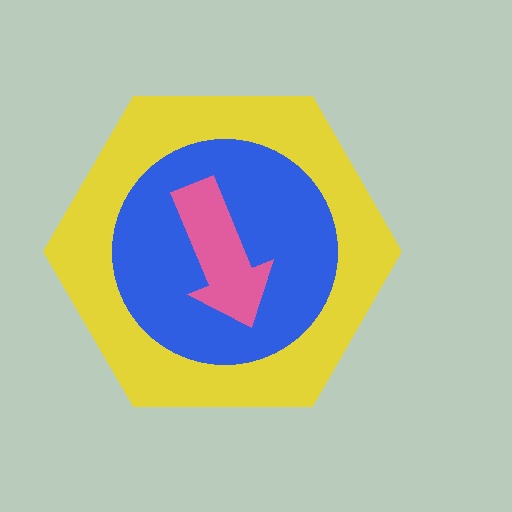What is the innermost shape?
The pink arrow.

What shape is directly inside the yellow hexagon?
The blue circle.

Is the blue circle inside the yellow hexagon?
Yes.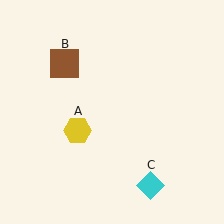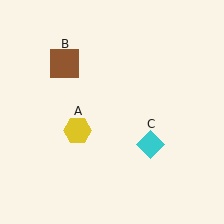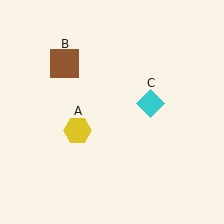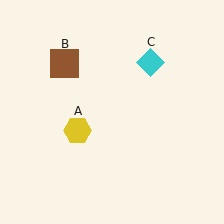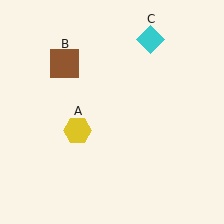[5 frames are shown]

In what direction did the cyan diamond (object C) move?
The cyan diamond (object C) moved up.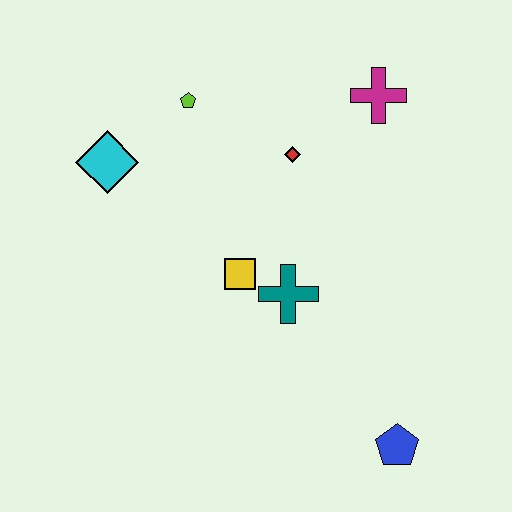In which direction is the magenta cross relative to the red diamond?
The magenta cross is to the right of the red diamond.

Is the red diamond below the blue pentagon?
No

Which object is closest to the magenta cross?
The red diamond is closest to the magenta cross.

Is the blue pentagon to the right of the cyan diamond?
Yes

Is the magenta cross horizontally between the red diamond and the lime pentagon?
No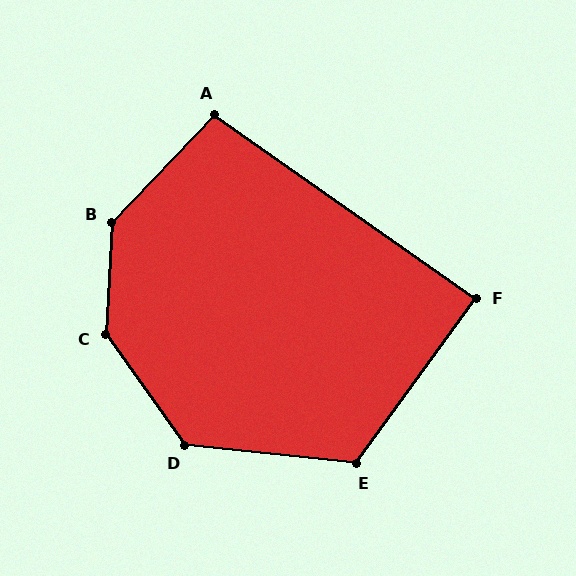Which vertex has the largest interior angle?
C, at approximately 142 degrees.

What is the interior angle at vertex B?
Approximately 139 degrees (obtuse).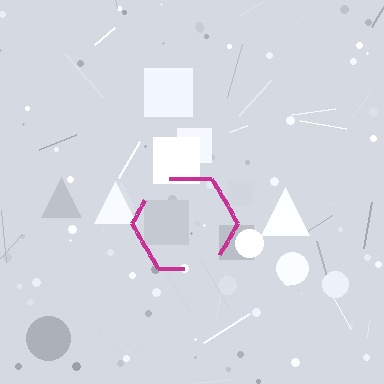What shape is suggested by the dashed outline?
The dashed outline suggests a hexagon.